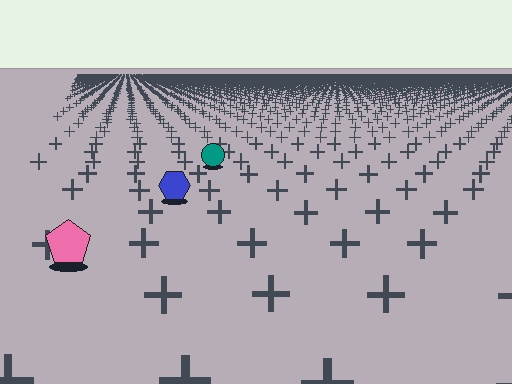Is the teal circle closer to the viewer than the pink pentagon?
No. The pink pentagon is closer — you can tell from the texture gradient: the ground texture is coarser near it.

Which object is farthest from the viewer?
The teal circle is farthest from the viewer. It appears smaller and the ground texture around it is denser.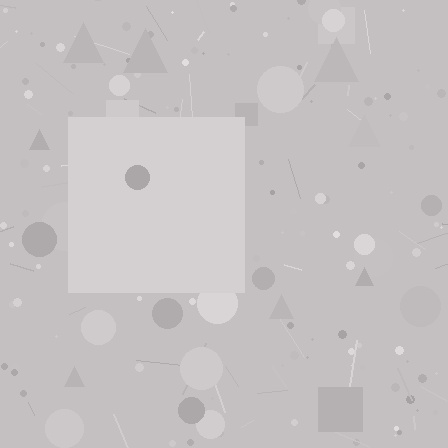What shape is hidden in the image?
A square is hidden in the image.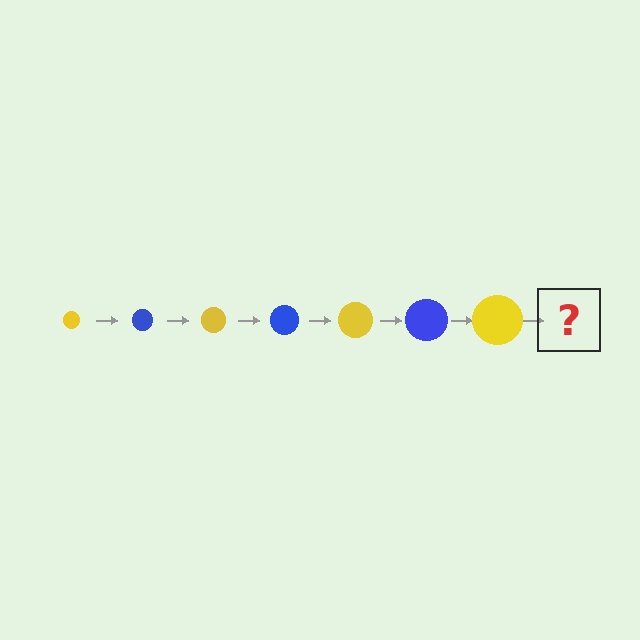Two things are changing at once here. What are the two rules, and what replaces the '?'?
The two rules are that the circle grows larger each step and the color cycles through yellow and blue. The '?' should be a blue circle, larger than the previous one.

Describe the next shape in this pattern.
It should be a blue circle, larger than the previous one.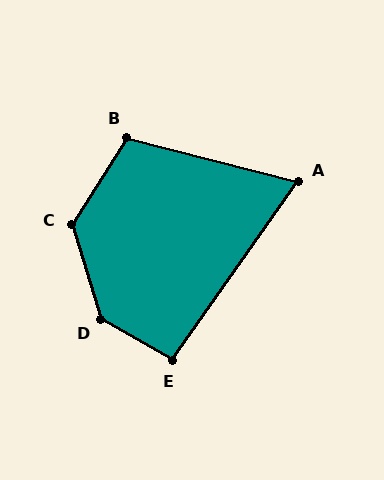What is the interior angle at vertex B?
Approximately 108 degrees (obtuse).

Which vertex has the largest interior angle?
D, at approximately 136 degrees.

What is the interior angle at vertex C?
Approximately 131 degrees (obtuse).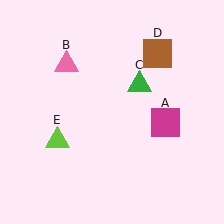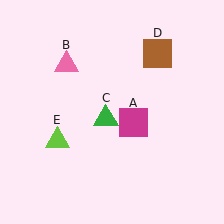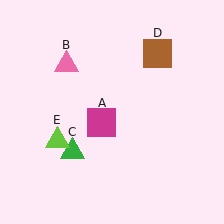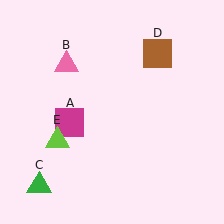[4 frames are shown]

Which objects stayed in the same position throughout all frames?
Pink triangle (object B) and brown square (object D) and lime triangle (object E) remained stationary.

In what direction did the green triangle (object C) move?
The green triangle (object C) moved down and to the left.